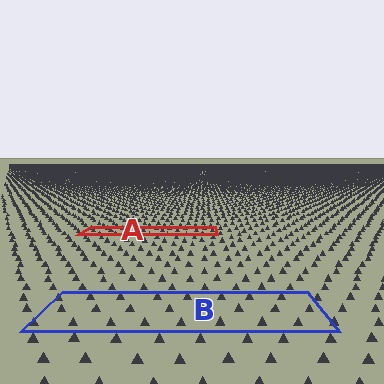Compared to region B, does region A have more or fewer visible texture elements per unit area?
Region A has more texture elements per unit area — they are packed more densely because it is farther away.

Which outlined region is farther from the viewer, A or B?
Region A is farther from the viewer — the texture elements inside it appear smaller and more densely packed.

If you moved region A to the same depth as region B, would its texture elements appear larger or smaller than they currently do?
They would appear larger. At a closer depth, the same texture elements are projected at a bigger on-screen size.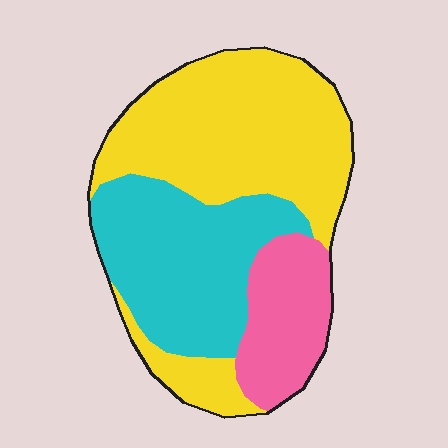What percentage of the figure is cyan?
Cyan covers around 35% of the figure.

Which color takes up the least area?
Pink, at roughly 15%.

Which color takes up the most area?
Yellow, at roughly 50%.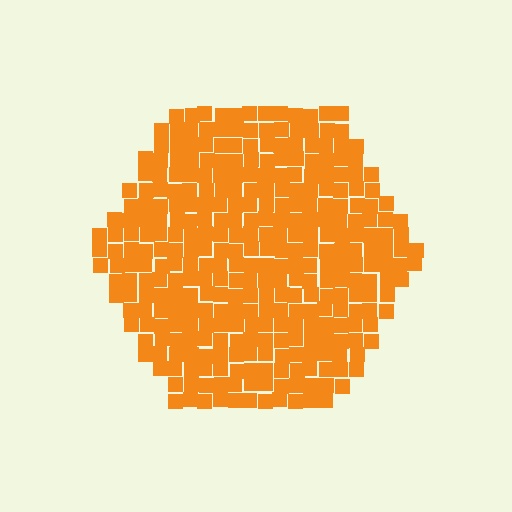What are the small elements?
The small elements are squares.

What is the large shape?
The large shape is a hexagon.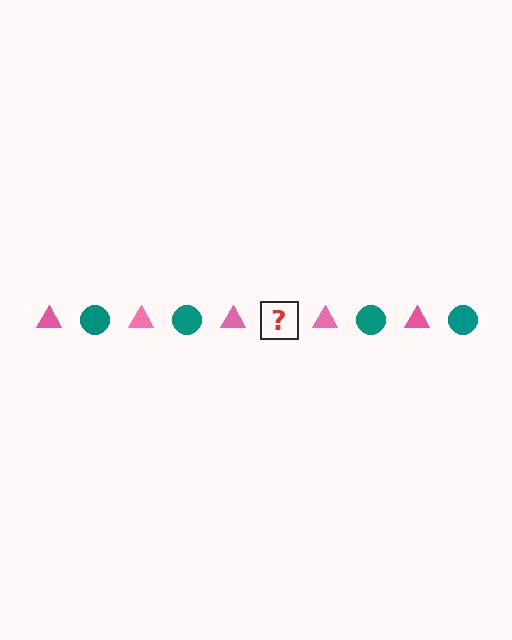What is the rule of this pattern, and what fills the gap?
The rule is that the pattern alternates between pink triangle and teal circle. The gap should be filled with a teal circle.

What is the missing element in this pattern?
The missing element is a teal circle.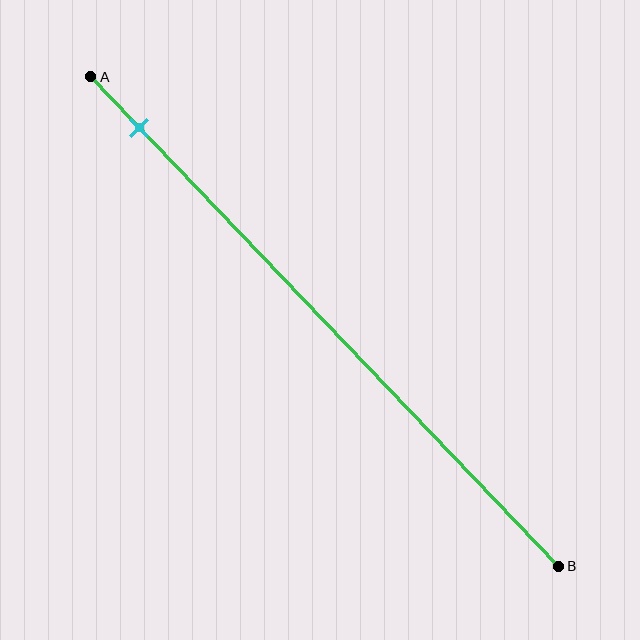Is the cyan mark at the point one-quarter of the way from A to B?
No, the mark is at about 10% from A, not at the 25% one-quarter point.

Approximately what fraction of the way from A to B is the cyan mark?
The cyan mark is approximately 10% of the way from A to B.